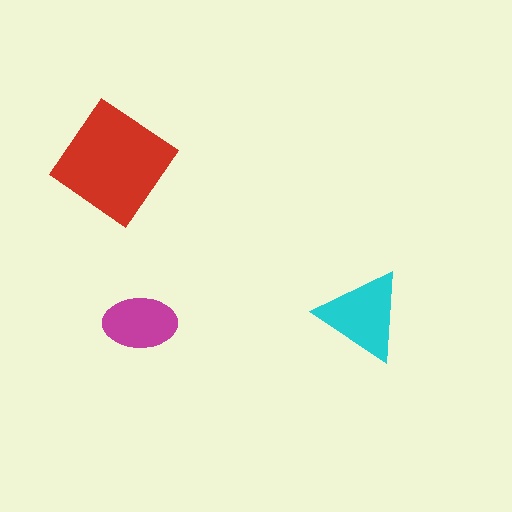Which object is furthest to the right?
The cyan triangle is rightmost.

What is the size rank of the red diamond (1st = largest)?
1st.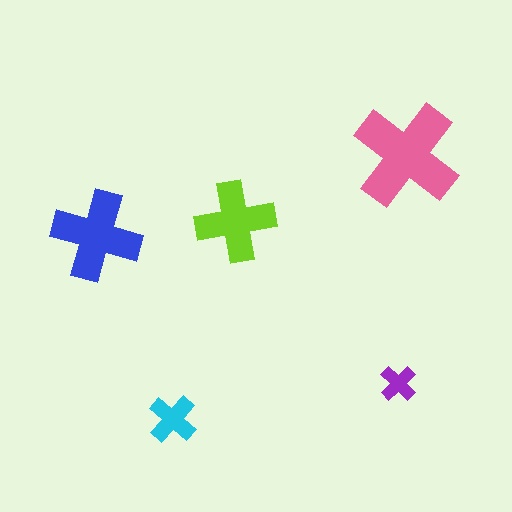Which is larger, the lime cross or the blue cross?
The blue one.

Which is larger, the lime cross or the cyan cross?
The lime one.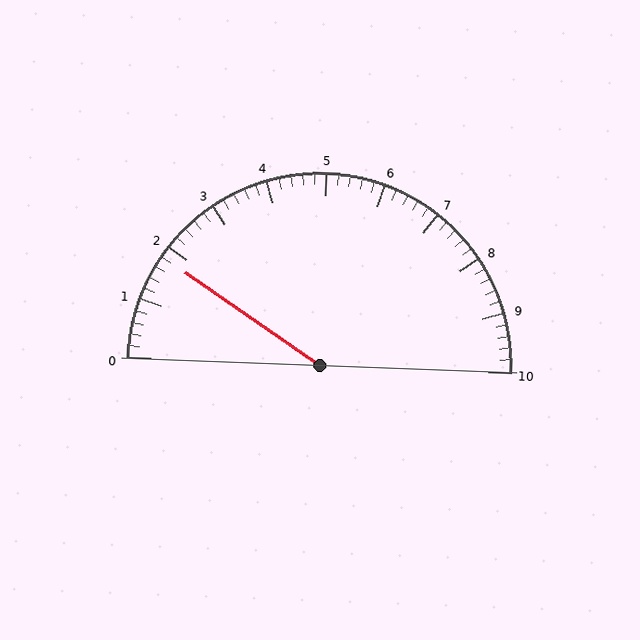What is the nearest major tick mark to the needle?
The nearest major tick mark is 2.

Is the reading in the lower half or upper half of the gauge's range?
The reading is in the lower half of the range (0 to 10).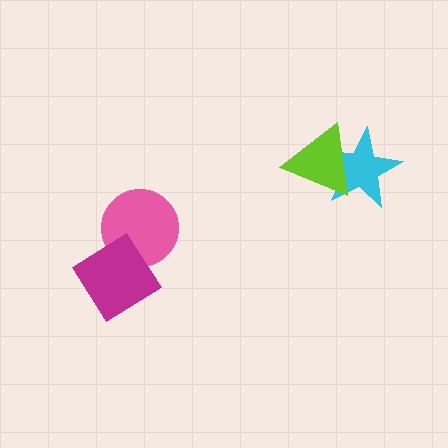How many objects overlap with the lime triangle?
1 object overlaps with the lime triangle.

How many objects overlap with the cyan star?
1 object overlaps with the cyan star.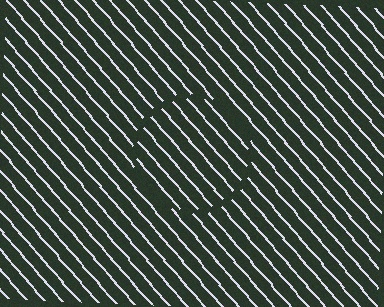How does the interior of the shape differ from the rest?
The interior of the shape contains the same grating, shifted by half a period — the contour is defined by the phase discontinuity where line-ends from the inner and outer gratings abut.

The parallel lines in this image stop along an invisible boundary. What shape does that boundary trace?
An illusory circle. The interior of the shape contains the same grating, shifted by half a period — the contour is defined by the phase discontinuity where line-ends from the inner and outer gratings abut.